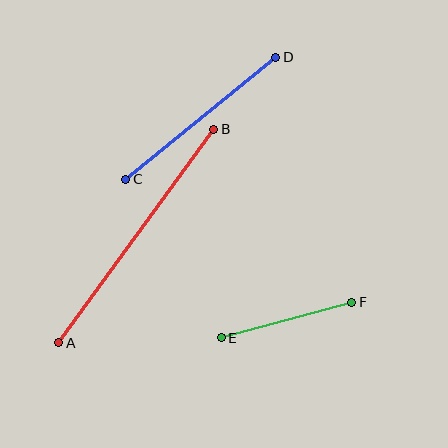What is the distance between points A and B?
The distance is approximately 264 pixels.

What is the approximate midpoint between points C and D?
The midpoint is at approximately (201, 118) pixels.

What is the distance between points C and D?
The distance is approximately 193 pixels.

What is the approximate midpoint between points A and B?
The midpoint is at approximately (136, 236) pixels.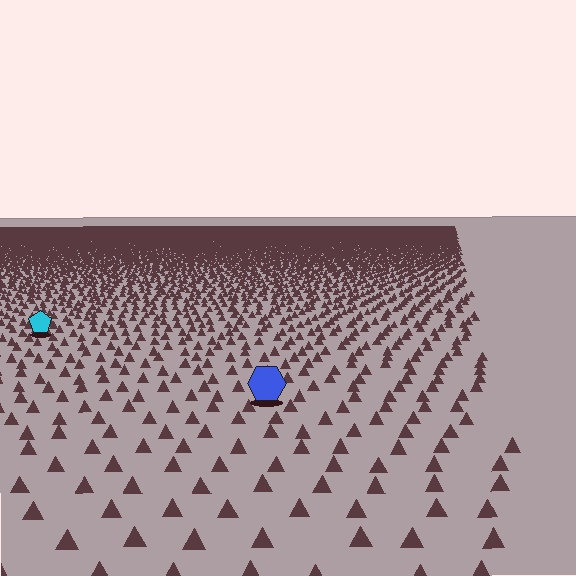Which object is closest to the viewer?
The blue hexagon is closest. The texture marks near it are larger and more spread out.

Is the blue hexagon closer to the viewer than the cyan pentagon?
Yes. The blue hexagon is closer — you can tell from the texture gradient: the ground texture is coarser near it.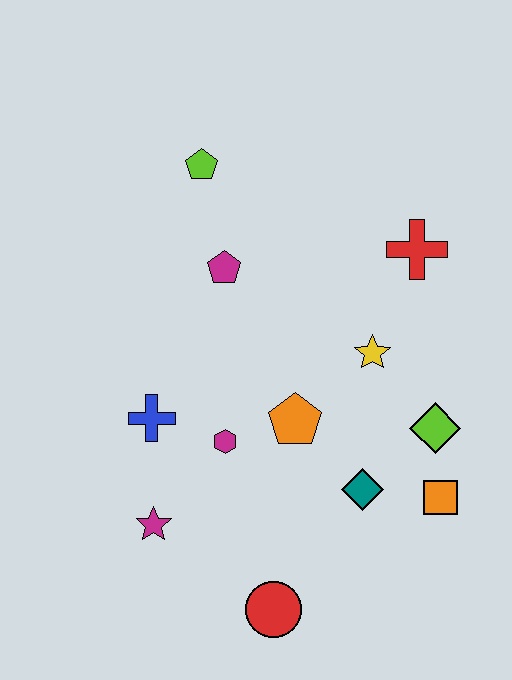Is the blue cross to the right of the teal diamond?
No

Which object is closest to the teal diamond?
The orange square is closest to the teal diamond.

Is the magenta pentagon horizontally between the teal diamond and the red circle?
No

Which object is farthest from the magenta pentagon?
The red circle is farthest from the magenta pentagon.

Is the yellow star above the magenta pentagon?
No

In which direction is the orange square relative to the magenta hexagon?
The orange square is to the right of the magenta hexagon.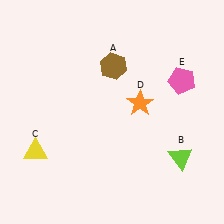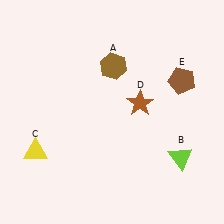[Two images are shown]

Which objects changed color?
D changed from orange to brown. E changed from pink to brown.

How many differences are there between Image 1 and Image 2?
There are 2 differences between the two images.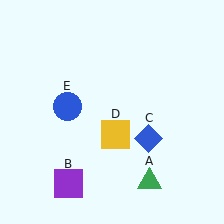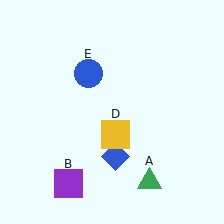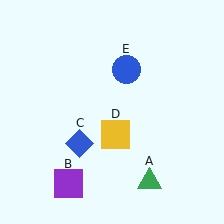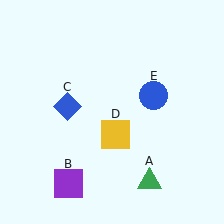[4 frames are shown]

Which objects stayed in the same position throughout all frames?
Green triangle (object A) and purple square (object B) and yellow square (object D) remained stationary.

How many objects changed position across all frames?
2 objects changed position: blue diamond (object C), blue circle (object E).